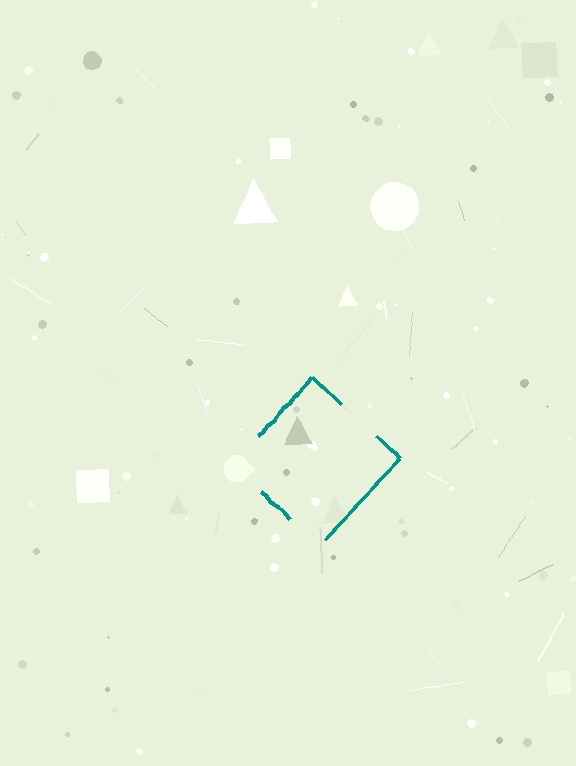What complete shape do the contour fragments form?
The contour fragments form a diamond.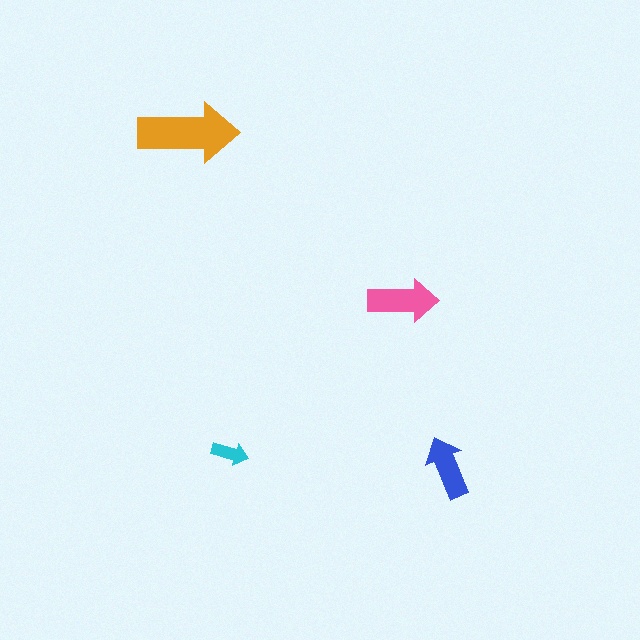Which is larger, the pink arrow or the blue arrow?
The pink one.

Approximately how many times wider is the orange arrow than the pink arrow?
About 1.5 times wider.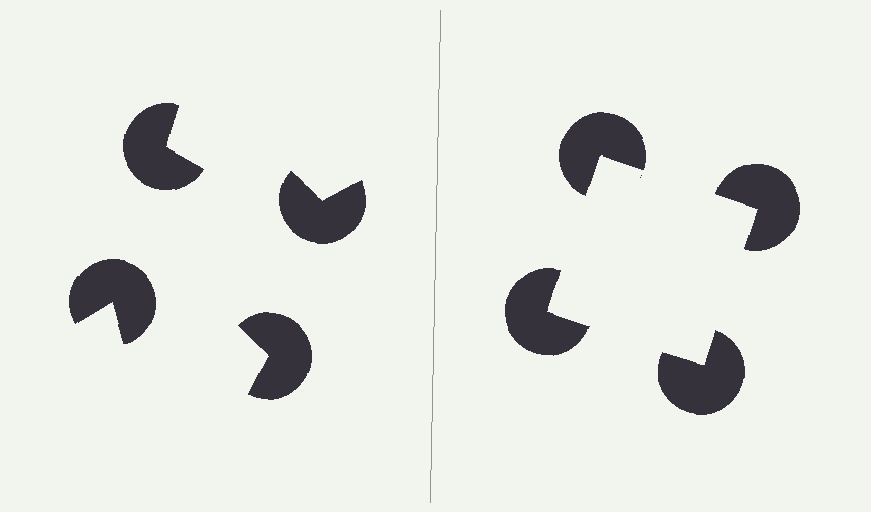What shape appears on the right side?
An illusory square.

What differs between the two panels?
The pac-man discs are positioned identically on both sides; only the wedge orientations differ. On the right they align to a square; on the left they are misaligned.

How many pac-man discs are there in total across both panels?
8 — 4 on each side.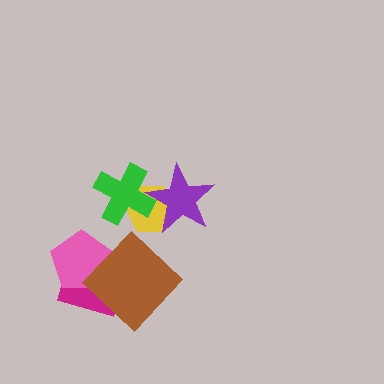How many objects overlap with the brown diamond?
2 objects overlap with the brown diamond.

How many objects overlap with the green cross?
2 objects overlap with the green cross.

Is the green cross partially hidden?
No, no other shape covers it.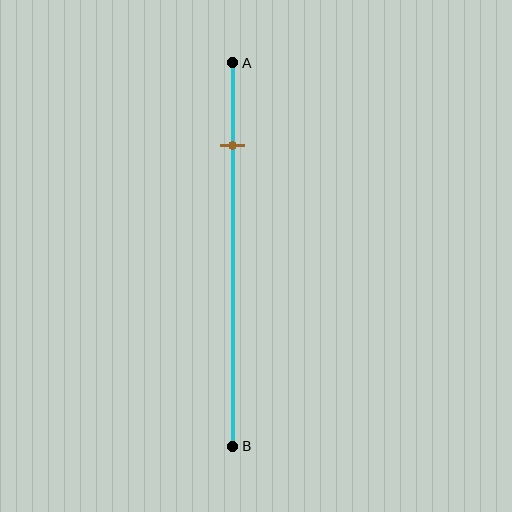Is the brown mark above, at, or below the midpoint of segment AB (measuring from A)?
The brown mark is above the midpoint of segment AB.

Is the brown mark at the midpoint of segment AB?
No, the mark is at about 20% from A, not at the 50% midpoint.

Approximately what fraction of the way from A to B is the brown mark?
The brown mark is approximately 20% of the way from A to B.